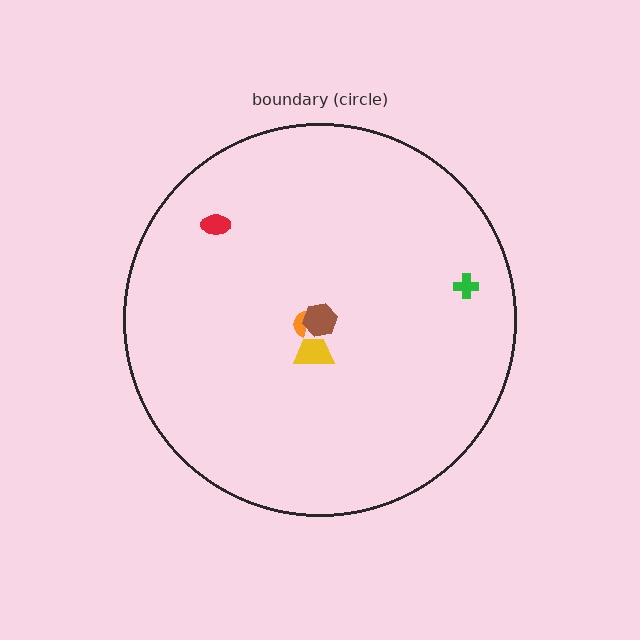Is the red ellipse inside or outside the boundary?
Inside.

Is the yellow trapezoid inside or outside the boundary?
Inside.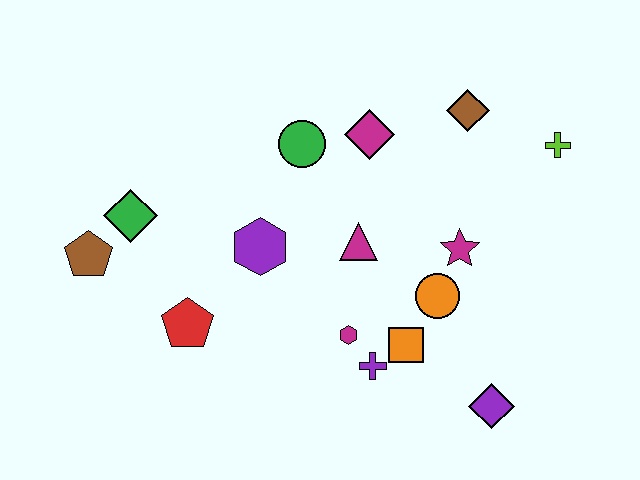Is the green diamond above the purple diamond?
Yes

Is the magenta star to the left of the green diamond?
No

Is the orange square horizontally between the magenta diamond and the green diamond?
No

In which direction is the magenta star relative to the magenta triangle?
The magenta star is to the right of the magenta triangle.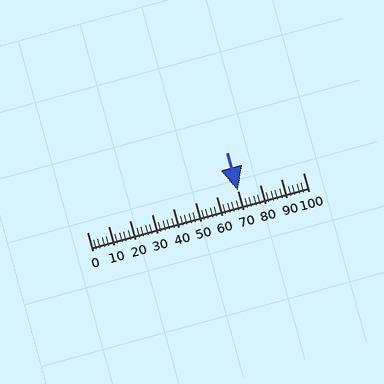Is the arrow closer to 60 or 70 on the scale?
The arrow is closer to 70.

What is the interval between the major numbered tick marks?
The major tick marks are spaced 10 units apart.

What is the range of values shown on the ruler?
The ruler shows values from 0 to 100.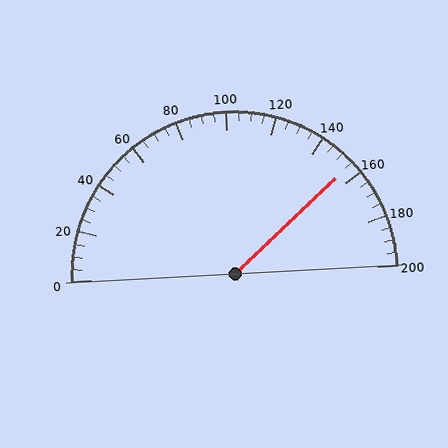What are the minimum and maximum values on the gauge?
The gauge ranges from 0 to 200.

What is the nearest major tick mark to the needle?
The nearest major tick mark is 160.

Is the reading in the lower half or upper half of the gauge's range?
The reading is in the upper half of the range (0 to 200).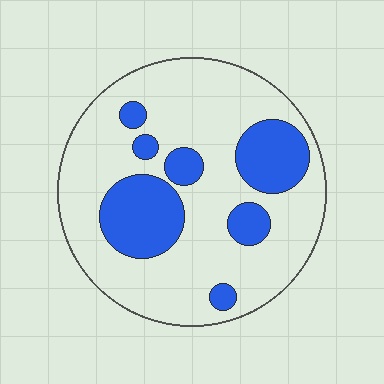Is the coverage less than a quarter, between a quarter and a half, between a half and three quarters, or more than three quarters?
Between a quarter and a half.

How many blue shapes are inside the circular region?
7.